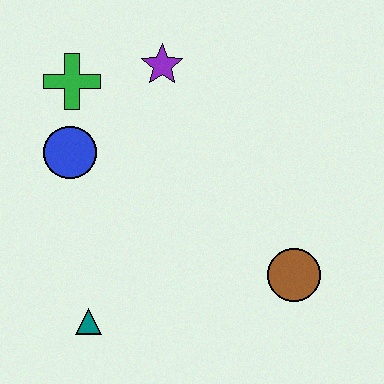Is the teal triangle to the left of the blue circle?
No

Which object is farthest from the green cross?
The brown circle is farthest from the green cross.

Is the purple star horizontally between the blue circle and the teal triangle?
No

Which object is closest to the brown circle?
The teal triangle is closest to the brown circle.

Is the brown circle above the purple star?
No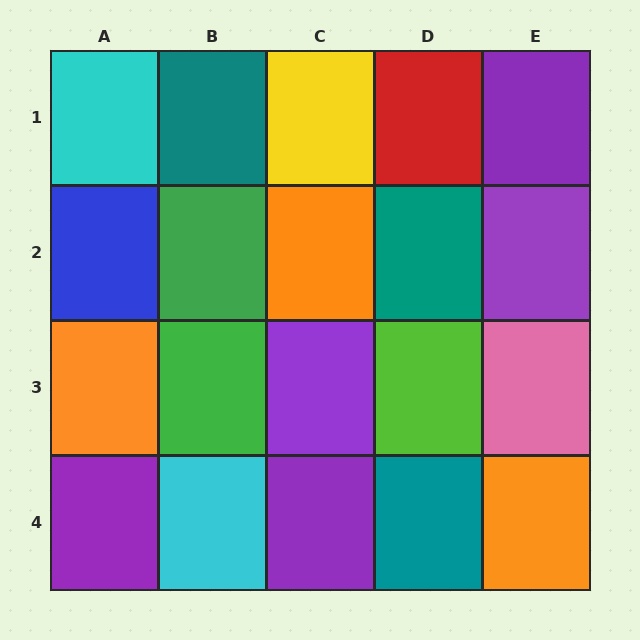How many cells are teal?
3 cells are teal.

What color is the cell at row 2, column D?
Teal.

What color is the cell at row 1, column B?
Teal.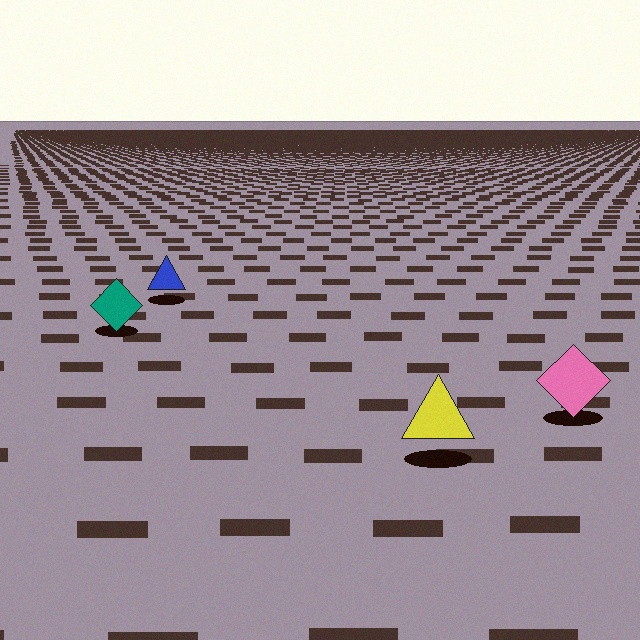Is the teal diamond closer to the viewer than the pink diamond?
No. The pink diamond is closer — you can tell from the texture gradient: the ground texture is coarser near it.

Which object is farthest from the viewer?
The blue triangle is farthest from the viewer. It appears smaller and the ground texture around it is denser.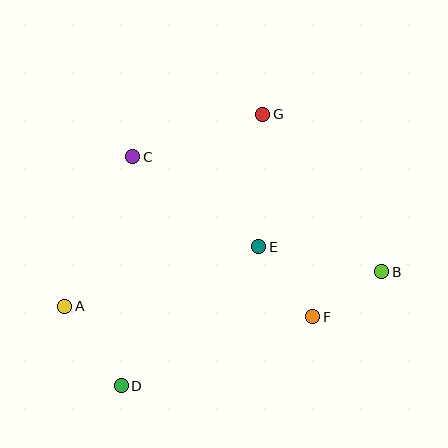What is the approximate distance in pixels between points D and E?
The distance between D and E is approximately 195 pixels.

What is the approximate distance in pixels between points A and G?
The distance between A and G is approximately 276 pixels.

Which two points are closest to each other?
Points B and F are closest to each other.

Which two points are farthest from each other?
Points A and B are farthest from each other.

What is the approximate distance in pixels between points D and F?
The distance between D and F is approximately 203 pixels.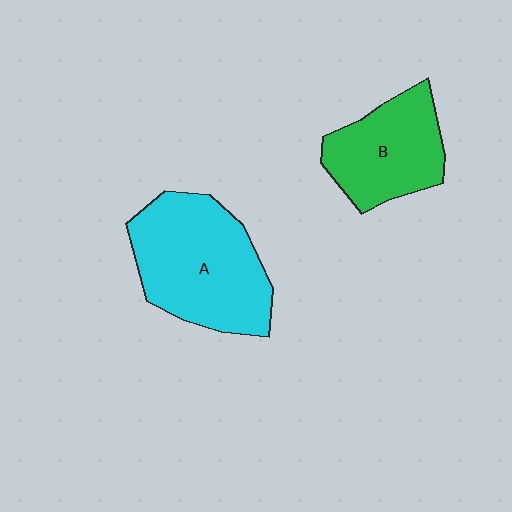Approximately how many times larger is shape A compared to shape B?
Approximately 1.4 times.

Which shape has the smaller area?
Shape B (green).